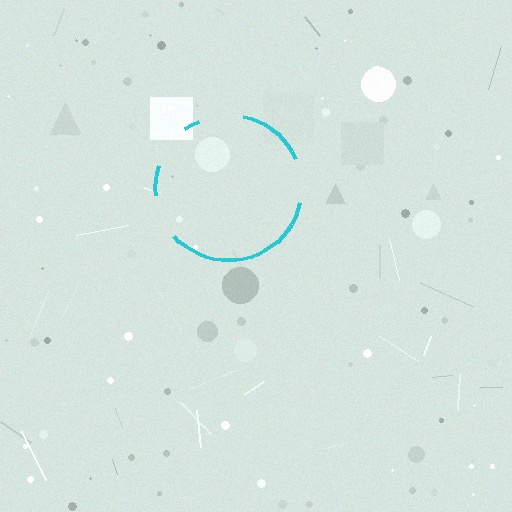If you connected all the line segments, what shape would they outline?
They would outline a circle.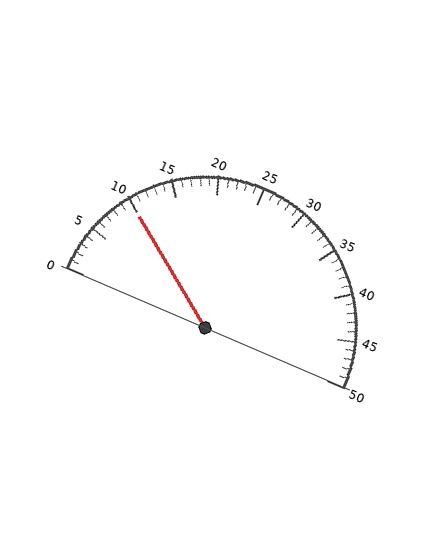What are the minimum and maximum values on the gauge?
The gauge ranges from 0 to 50.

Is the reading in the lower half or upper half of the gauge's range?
The reading is in the lower half of the range (0 to 50).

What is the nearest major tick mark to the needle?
The nearest major tick mark is 10.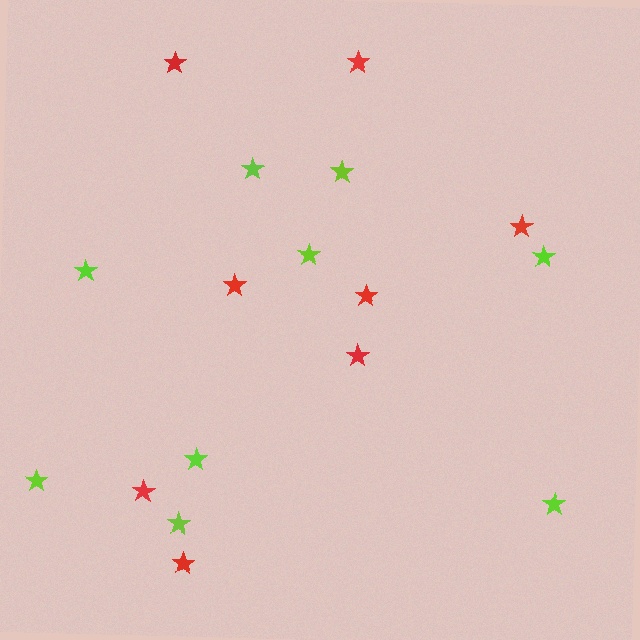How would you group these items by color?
There are 2 groups: one group of lime stars (9) and one group of red stars (8).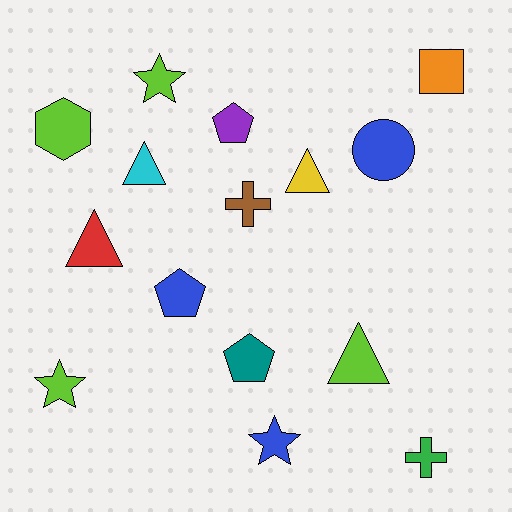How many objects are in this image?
There are 15 objects.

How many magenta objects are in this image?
There are no magenta objects.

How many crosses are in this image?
There are 2 crosses.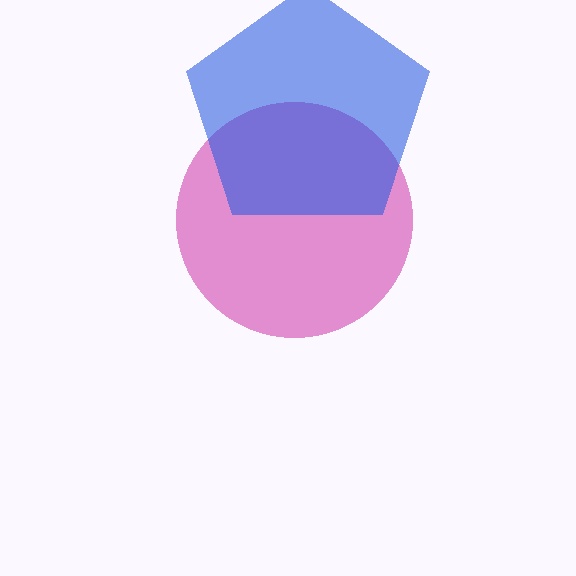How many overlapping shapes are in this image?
There are 2 overlapping shapes in the image.